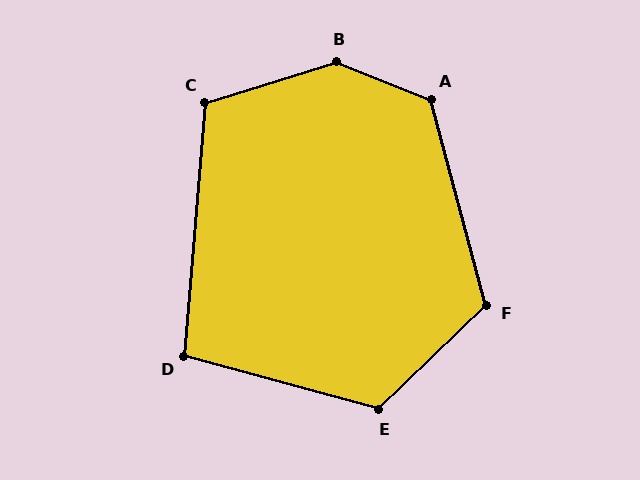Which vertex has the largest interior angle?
B, at approximately 141 degrees.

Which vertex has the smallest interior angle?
D, at approximately 101 degrees.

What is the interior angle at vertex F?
Approximately 119 degrees (obtuse).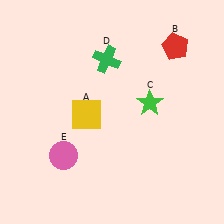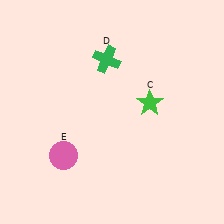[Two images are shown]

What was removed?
The yellow square (A), the red pentagon (B) were removed in Image 2.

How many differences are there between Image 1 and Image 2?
There are 2 differences between the two images.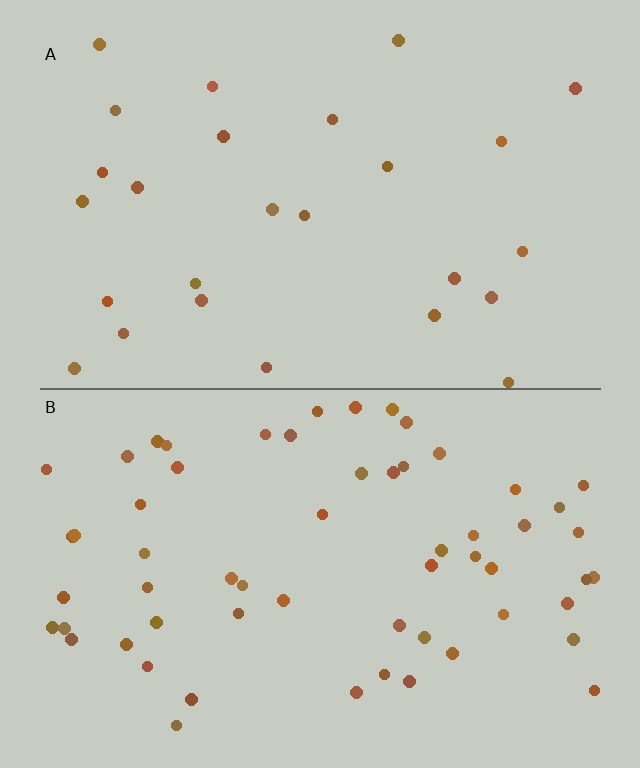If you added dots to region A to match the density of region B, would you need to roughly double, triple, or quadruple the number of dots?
Approximately double.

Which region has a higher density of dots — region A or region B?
B (the bottom).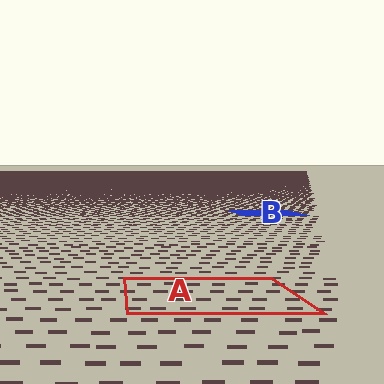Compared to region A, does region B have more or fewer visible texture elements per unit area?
Region B has more texture elements per unit area — they are packed more densely because it is farther away.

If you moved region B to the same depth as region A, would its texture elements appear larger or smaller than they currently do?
They would appear larger. At a closer depth, the same texture elements are projected at a bigger on-screen size.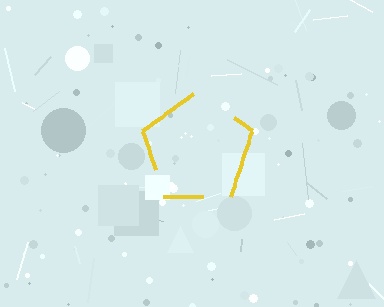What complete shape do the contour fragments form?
The contour fragments form a pentagon.